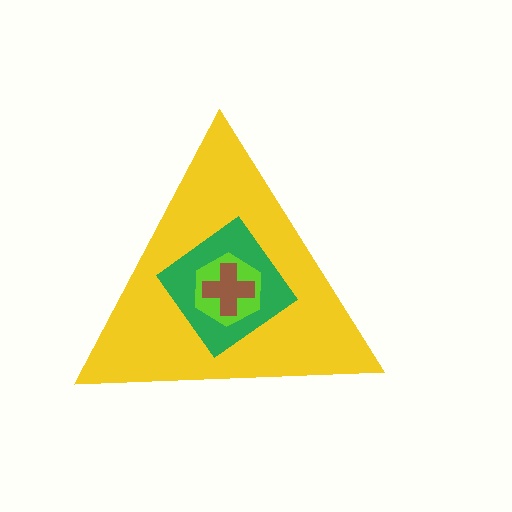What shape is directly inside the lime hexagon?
The brown cross.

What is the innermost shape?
The brown cross.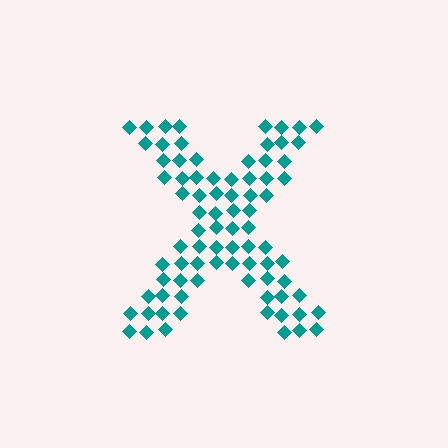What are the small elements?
The small elements are diamonds.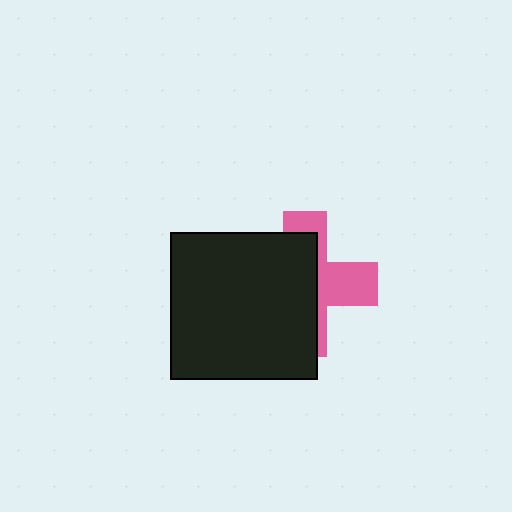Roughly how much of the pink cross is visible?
A small part of it is visible (roughly 40%).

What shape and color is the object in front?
The object in front is a black square.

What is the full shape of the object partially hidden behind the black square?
The partially hidden object is a pink cross.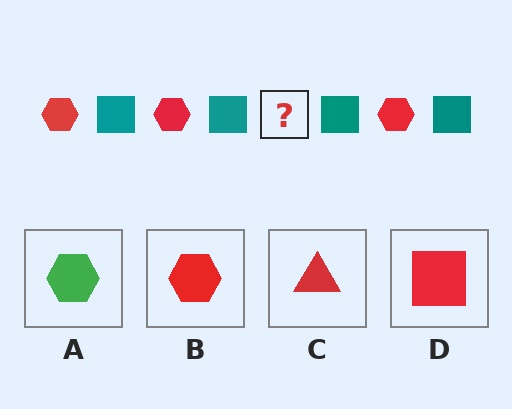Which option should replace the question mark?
Option B.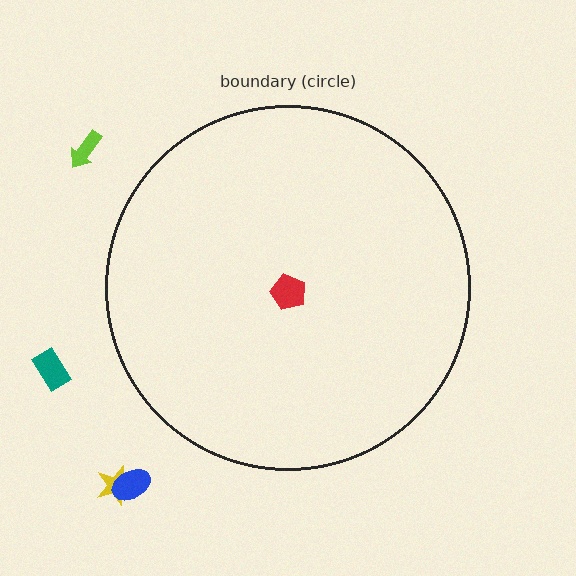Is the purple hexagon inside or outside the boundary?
Inside.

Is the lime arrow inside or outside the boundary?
Outside.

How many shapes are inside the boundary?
2 inside, 4 outside.